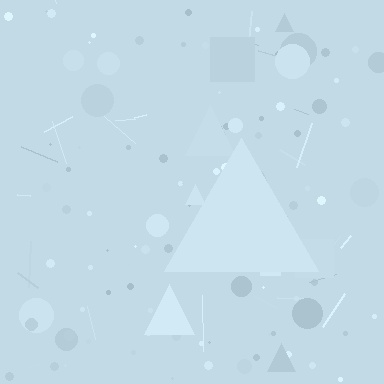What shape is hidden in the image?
A triangle is hidden in the image.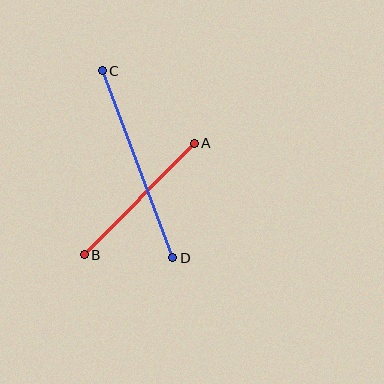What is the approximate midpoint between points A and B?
The midpoint is at approximately (139, 199) pixels.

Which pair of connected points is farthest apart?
Points C and D are farthest apart.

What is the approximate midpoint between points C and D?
The midpoint is at approximately (137, 164) pixels.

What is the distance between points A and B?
The distance is approximately 156 pixels.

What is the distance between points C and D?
The distance is approximately 200 pixels.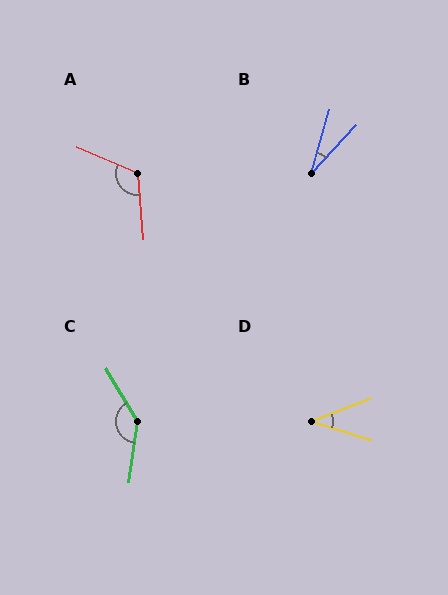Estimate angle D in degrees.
Approximately 39 degrees.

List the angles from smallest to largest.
B (27°), D (39°), A (118°), C (142°).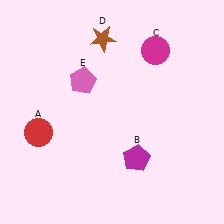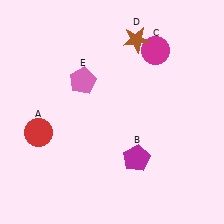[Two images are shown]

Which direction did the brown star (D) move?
The brown star (D) moved right.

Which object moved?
The brown star (D) moved right.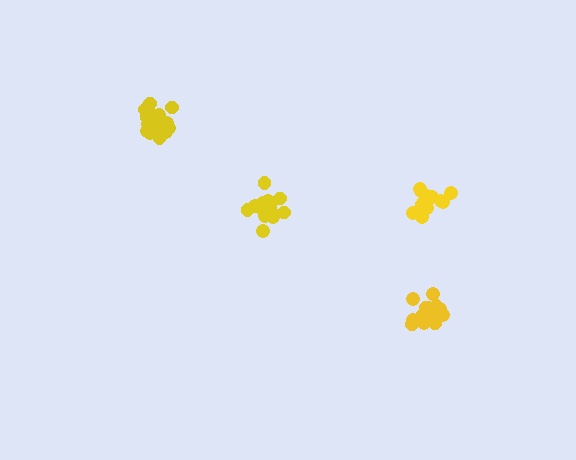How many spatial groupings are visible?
There are 4 spatial groupings.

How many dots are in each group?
Group 1: 17 dots, Group 2: 17 dots, Group 3: 16 dots, Group 4: 13 dots (63 total).